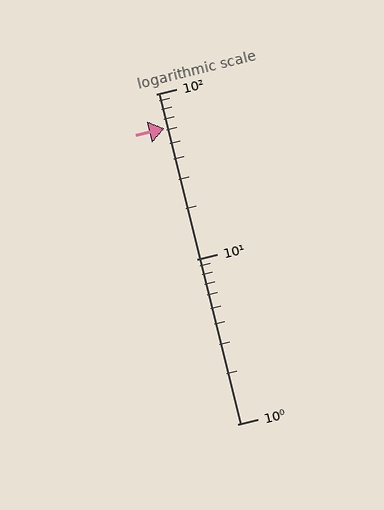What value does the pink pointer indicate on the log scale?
The pointer indicates approximately 62.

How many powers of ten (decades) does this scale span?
The scale spans 2 decades, from 1 to 100.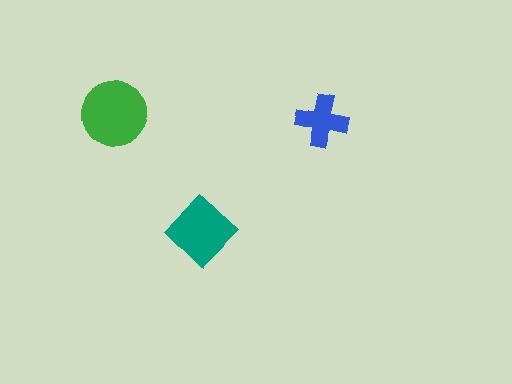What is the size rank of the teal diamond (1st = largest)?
2nd.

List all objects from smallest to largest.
The blue cross, the teal diamond, the green circle.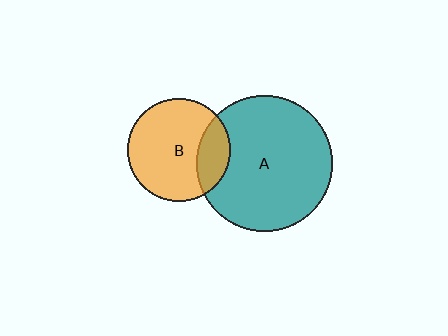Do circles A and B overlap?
Yes.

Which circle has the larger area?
Circle A (teal).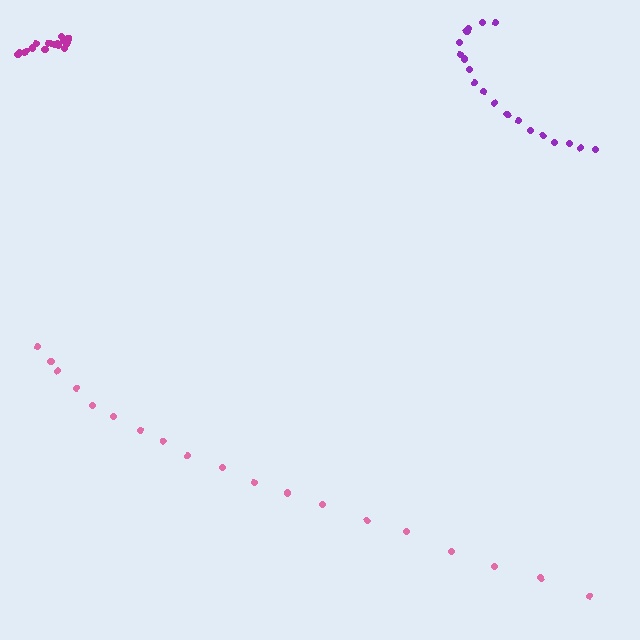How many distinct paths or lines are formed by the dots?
There are 3 distinct paths.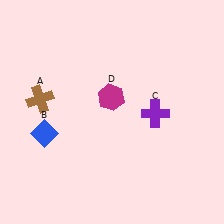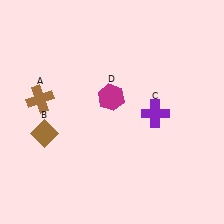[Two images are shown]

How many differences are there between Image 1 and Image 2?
There is 1 difference between the two images.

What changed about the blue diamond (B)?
In Image 1, B is blue. In Image 2, it changed to brown.